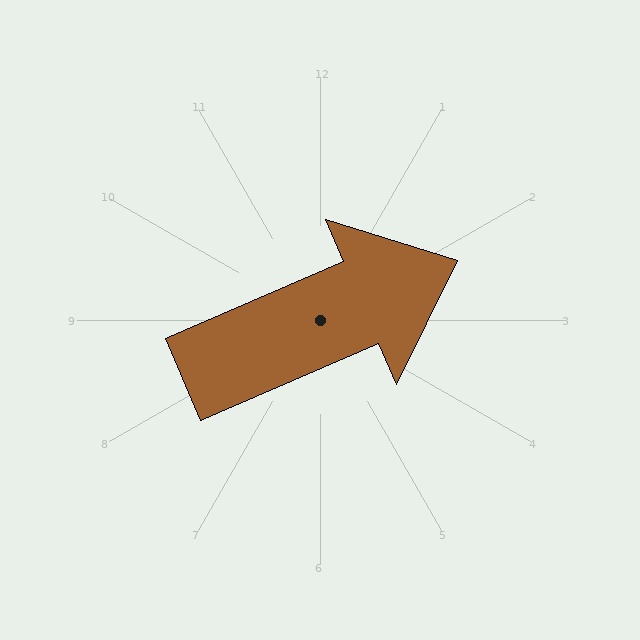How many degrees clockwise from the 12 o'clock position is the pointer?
Approximately 67 degrees.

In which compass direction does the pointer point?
Northeast.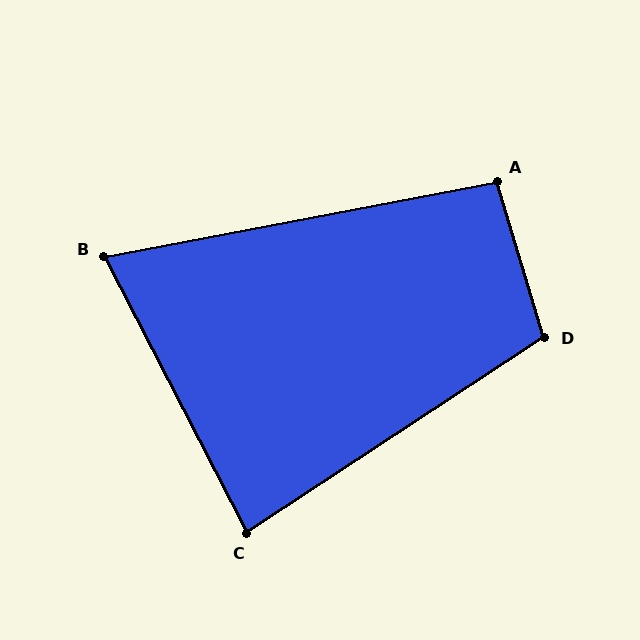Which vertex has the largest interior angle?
D, at approximately 106 degrees.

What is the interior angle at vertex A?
Approximately 96 degrees (obtuse).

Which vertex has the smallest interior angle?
B, at approximately 74 degrees.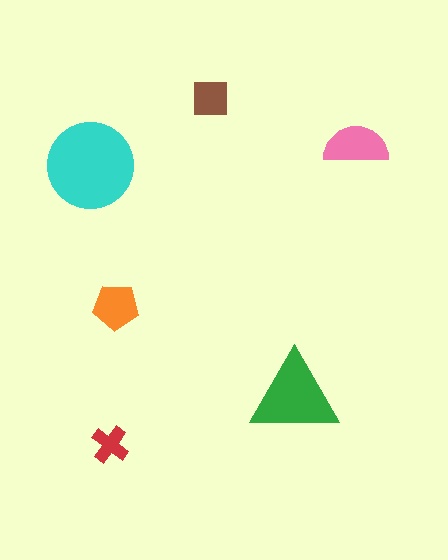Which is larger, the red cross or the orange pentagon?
The orange pentagon.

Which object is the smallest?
The red cross.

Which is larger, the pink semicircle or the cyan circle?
The cyan circle.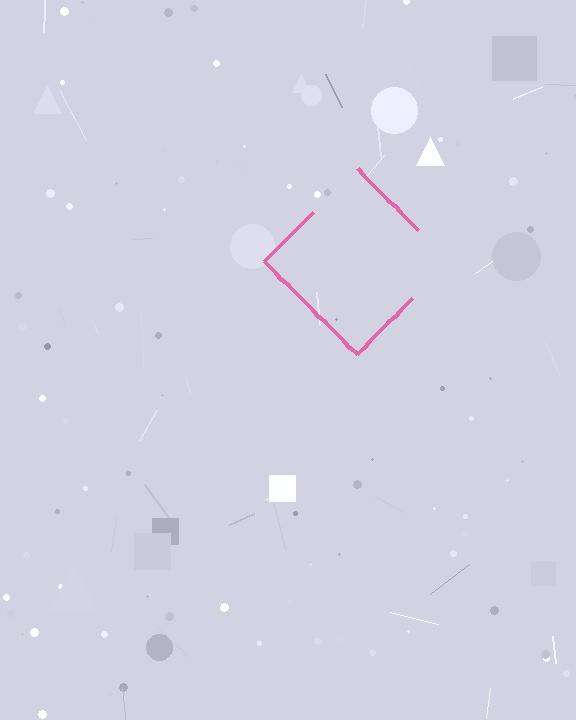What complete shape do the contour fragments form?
The contour fragments form a diamond.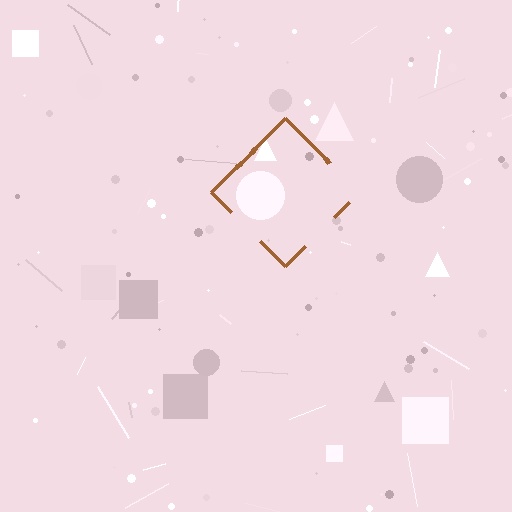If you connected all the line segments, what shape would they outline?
They would outline a diamond.